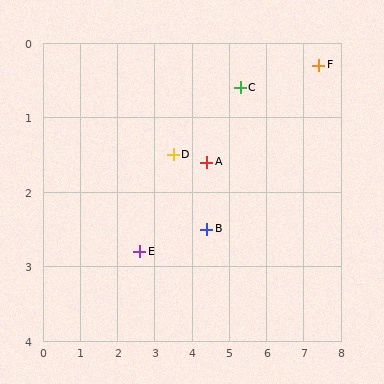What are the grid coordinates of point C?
Point C is at approximately (5.3, 0.6).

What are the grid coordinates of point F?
Point F is at approximately (7.4, 0.3).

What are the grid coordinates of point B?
Point B is at approximately (4.4, 2.5).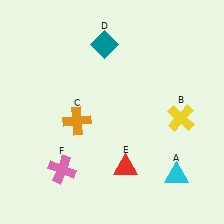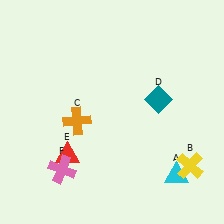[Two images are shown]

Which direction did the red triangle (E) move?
The red triangle (E) moved left.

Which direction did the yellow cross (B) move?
The yellow cross (B) moved down.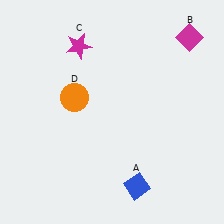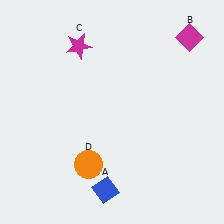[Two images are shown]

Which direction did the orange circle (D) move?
The orange circle (D) moved down.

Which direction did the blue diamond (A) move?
The blue diamond (A) moved left.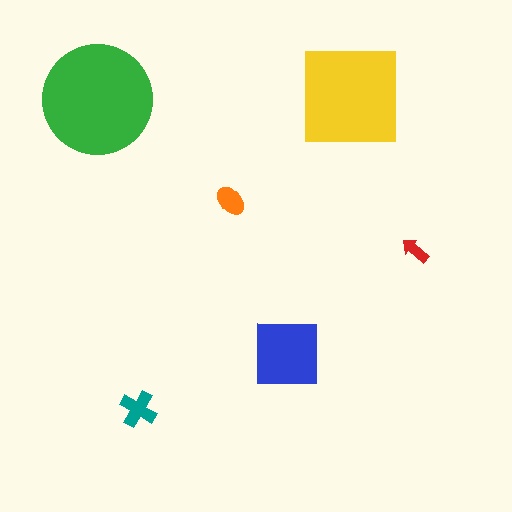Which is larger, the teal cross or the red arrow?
The teal cross.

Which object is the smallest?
The red arrow.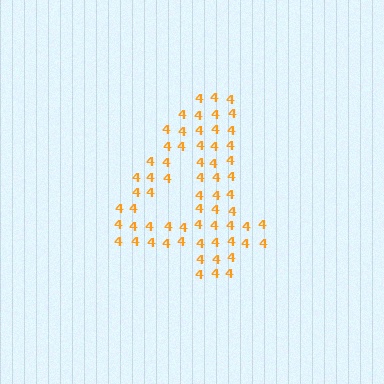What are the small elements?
The small elements are digit 4's.